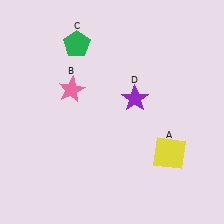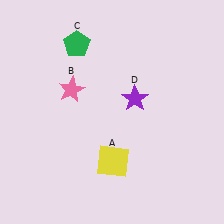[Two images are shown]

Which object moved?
The yellow square (A) moved left.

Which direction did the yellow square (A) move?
The yellow square (A) moved left.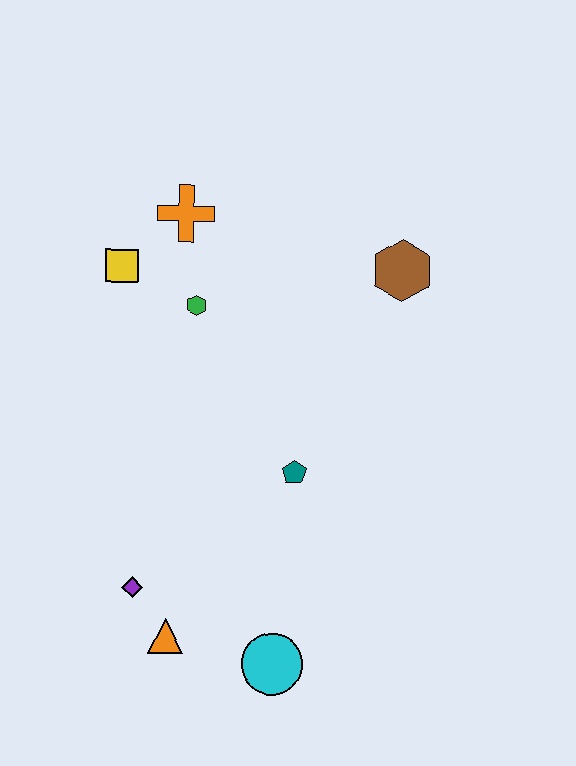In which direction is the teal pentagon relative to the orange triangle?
The teal pentagon is above the orange triangle.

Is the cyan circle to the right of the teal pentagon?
No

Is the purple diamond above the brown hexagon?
No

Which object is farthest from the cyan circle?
The orange cross is farthest from the cyan circle.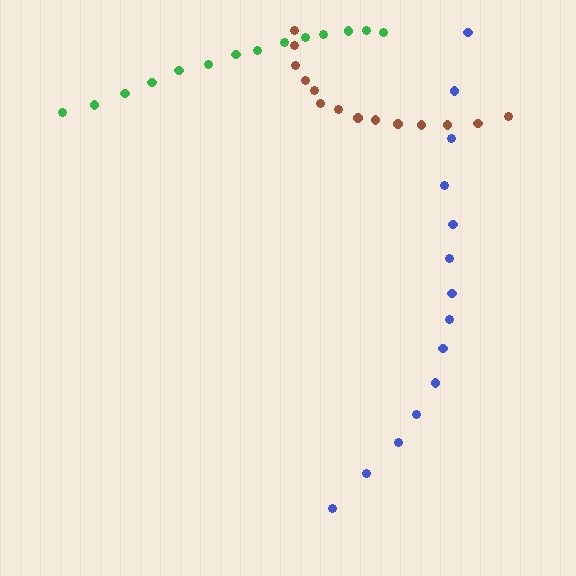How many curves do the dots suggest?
There are 3 distinct paths.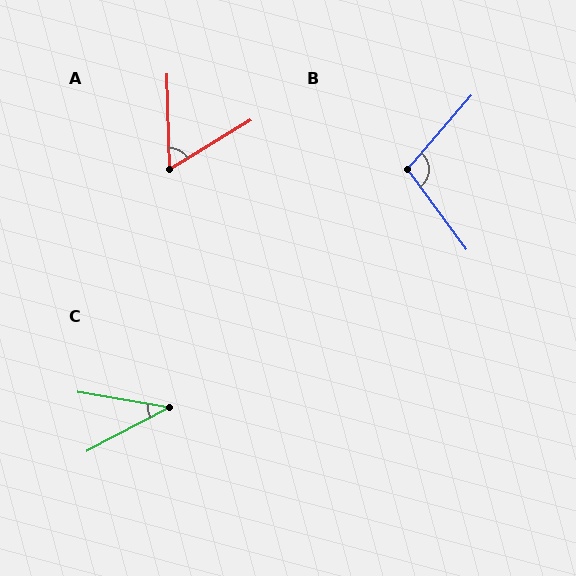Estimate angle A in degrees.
Approximately 60 degrees.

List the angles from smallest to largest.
C (37°), A (60°), B (103°).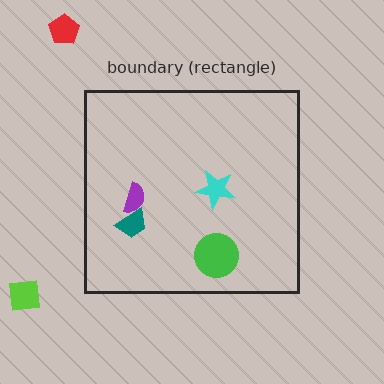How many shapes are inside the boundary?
4 inside, 2 outside.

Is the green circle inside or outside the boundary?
Inside.